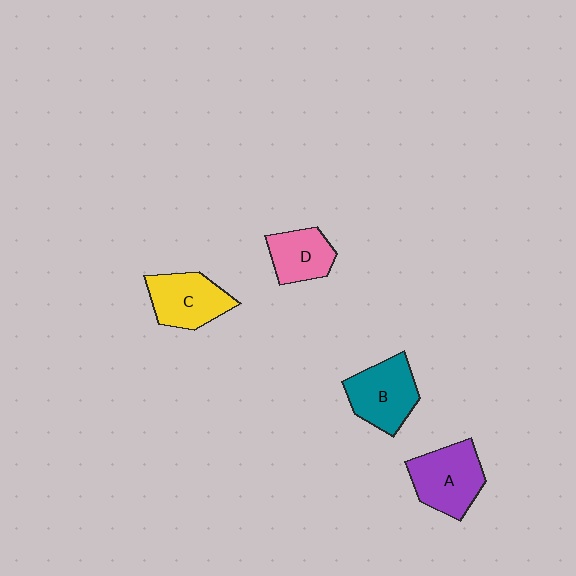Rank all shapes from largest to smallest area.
From largest to smallest: A (purple), B (teal), C (yellow), D (pink).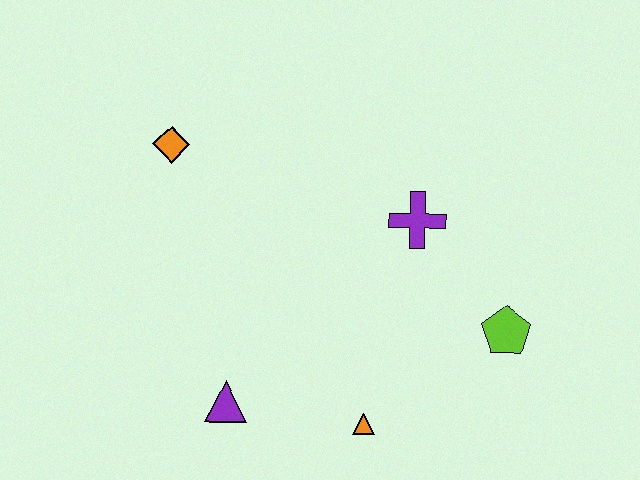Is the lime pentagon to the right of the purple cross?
Yes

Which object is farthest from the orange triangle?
The orange diamond is farthest from the orange triangle.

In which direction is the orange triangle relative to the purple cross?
The orange triangle is below the purple cross.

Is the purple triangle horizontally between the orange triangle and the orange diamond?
Yes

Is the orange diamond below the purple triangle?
No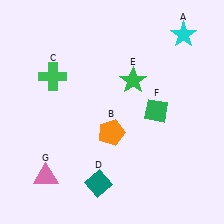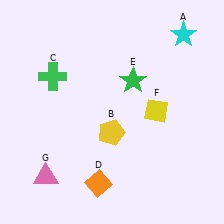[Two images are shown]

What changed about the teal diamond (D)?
In Image 1, D is teal. In Image 2, it changed to orange.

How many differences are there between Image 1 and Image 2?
There are 3 differences between the two images.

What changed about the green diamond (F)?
In Image 1, F is green. In Image 2, it changed to yellow.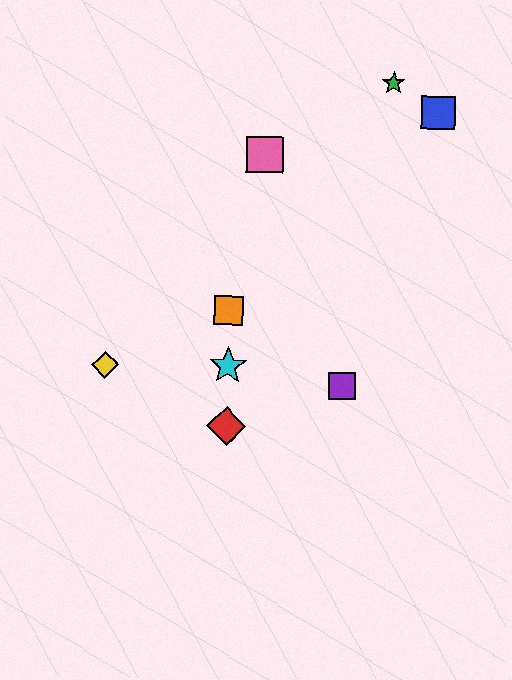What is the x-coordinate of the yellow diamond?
The yellow diamond is at x≈105.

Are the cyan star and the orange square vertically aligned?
Yes, both are at x≈228.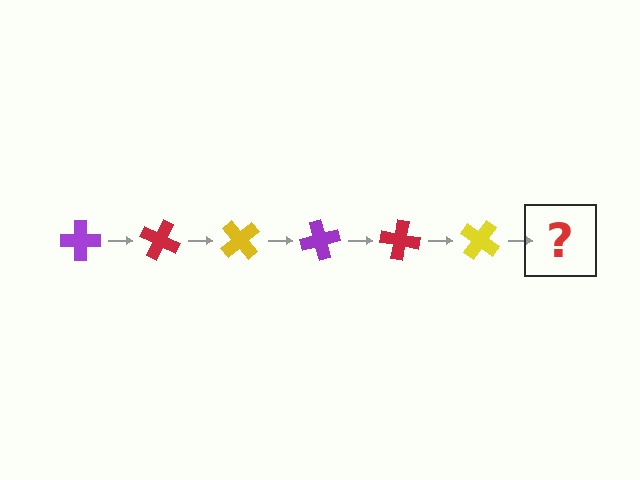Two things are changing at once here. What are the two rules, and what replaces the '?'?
The two rules are that it rotates 25 degrees each step and the color cycles through purple, red, and yellow. The '?' should be a purple cross, rotated 150 degrees from the start.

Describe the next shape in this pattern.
It should be a purple cross, rotated 150 degrees from the start.